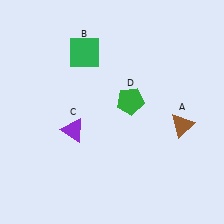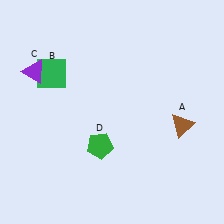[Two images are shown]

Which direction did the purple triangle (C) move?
The purple triangle (C) moved up.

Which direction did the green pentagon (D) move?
The green pentagon (D) moved down.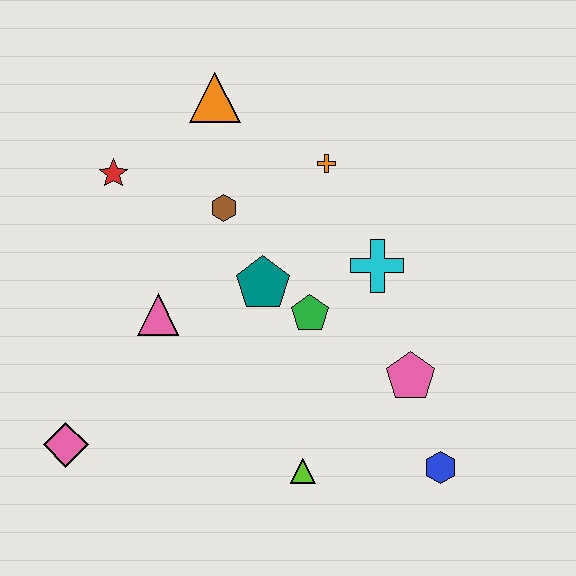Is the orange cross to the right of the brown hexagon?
Yes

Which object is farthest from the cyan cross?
The pink diamond is farthest from the cyan cross.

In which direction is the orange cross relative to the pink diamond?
The orange cross is above the pink diamond.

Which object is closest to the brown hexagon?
The teal pentagon is closest to the brown hexagon.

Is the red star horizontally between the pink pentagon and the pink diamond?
Yes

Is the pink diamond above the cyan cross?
No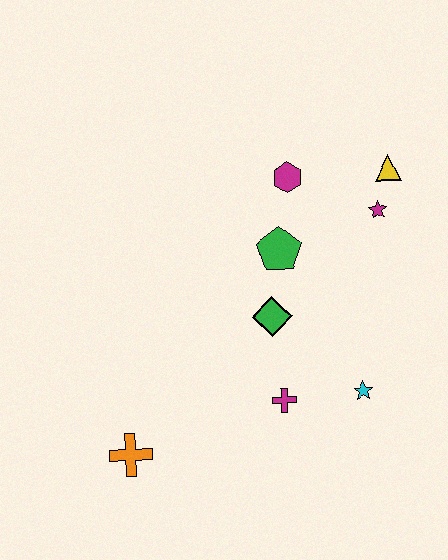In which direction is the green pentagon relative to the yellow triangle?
The green pentagon is to the left of the yellow triangle.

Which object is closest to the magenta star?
The yellow triangle is closest to the magenta star.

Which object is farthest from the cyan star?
The orange cross is farthest from the cyan star.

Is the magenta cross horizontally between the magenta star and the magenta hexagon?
No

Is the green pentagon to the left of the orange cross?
No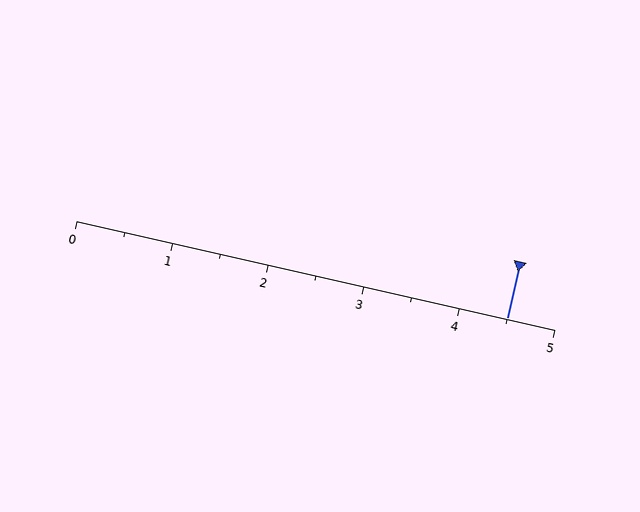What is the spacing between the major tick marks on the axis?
The major ticks are spaced 1 apart.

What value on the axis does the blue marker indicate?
The marker indicates approximately 4.5.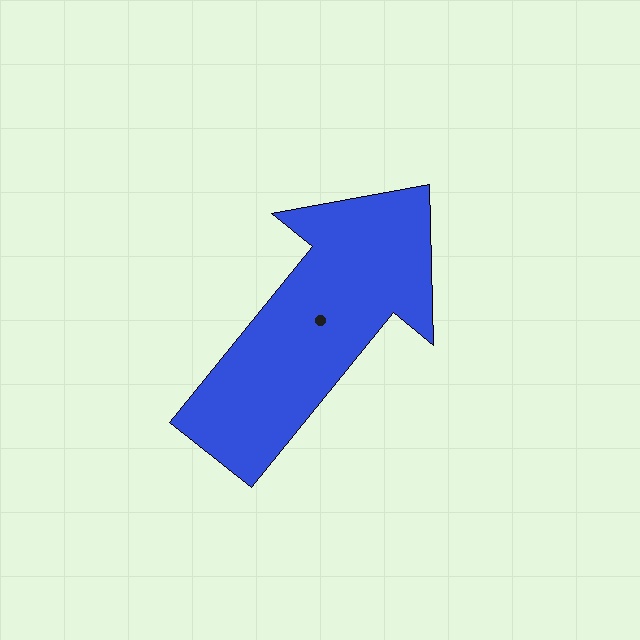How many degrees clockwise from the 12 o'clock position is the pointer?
Approximately 39 degrees.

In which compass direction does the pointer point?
Northeast.